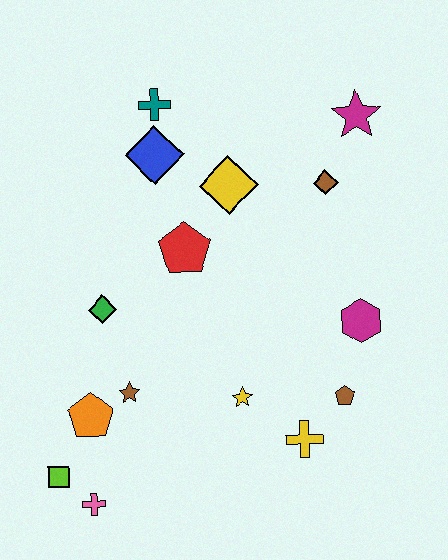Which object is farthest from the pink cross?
The magenta star is farthest from the pink cross.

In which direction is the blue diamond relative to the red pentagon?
The blue diamond is above the red pentagon.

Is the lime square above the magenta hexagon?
No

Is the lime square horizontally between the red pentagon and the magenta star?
No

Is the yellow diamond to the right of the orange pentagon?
Yes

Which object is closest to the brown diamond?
The magenta star is closest to the brown diamond.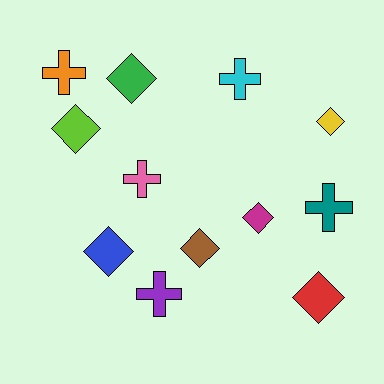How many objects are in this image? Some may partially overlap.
There are 12 objects.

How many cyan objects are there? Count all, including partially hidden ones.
There is 1 cyan object.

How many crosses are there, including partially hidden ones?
There are 5 crosses.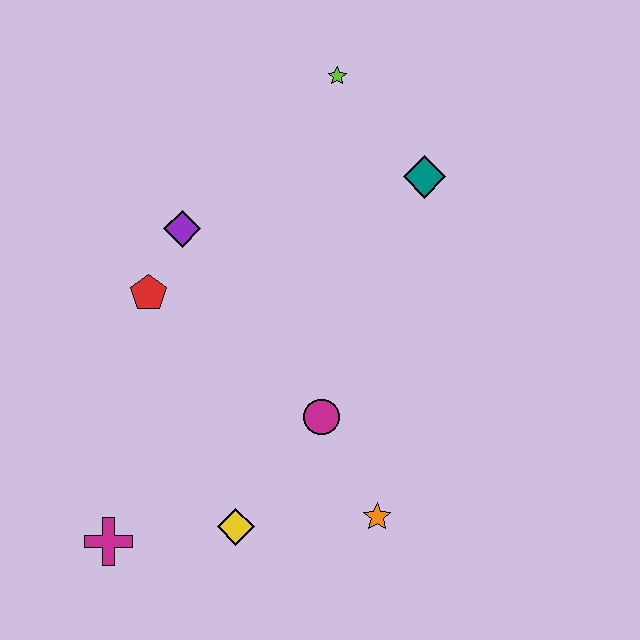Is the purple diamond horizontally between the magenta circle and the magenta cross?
Yes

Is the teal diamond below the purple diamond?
No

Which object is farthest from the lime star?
The magenta cross is farthest from the lime star.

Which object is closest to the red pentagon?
The purple diamond is closest to the red pentagon.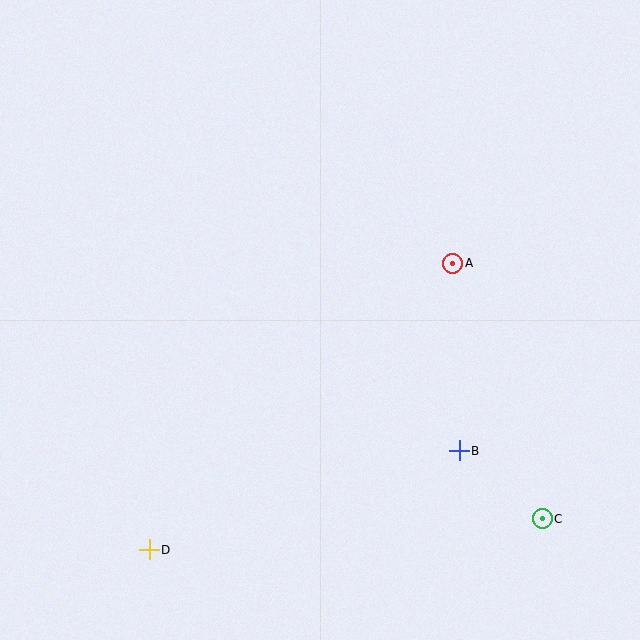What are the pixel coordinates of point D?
Point D is at (149, 550).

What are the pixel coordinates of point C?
Point C is at (542, 519).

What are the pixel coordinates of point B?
Point B is at (459, 451).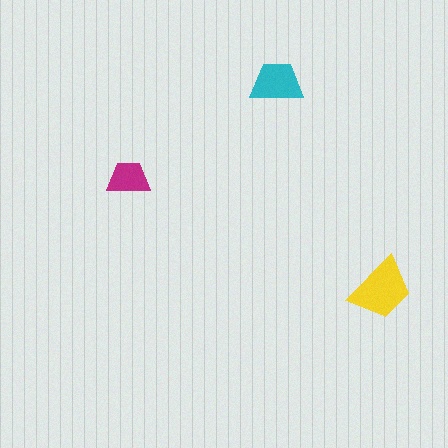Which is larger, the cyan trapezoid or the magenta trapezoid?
The cyan one.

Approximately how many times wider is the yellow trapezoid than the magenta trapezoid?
About 1.5 times wider.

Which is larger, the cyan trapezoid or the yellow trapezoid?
The yellow one.